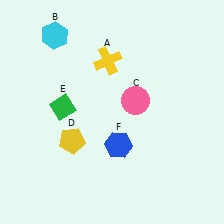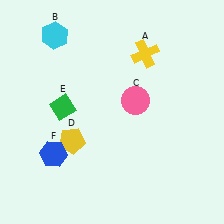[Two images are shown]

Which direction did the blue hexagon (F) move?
The blue hexagon (F) moved left.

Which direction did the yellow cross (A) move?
The yellow cross (A) moved right.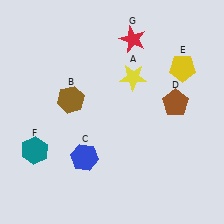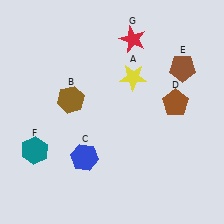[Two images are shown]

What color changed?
The pentagon (E) changed from yellow in Image 1 to brown in Image 2.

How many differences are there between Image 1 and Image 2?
There is 1 difference between the two images.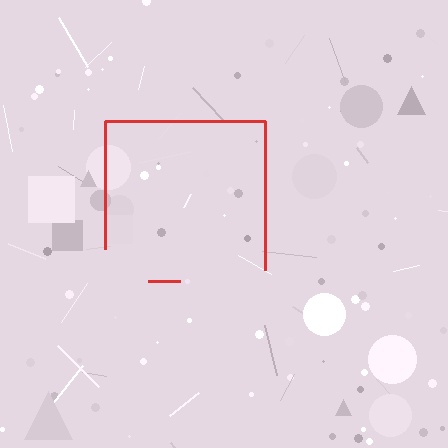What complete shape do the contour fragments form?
The contour fragments form a square.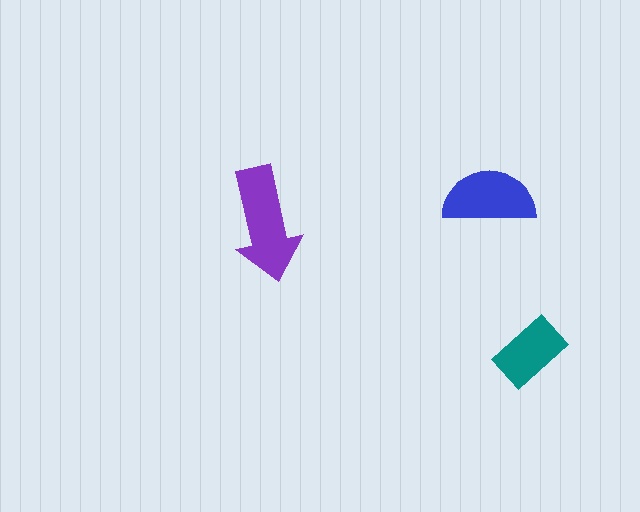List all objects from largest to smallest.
The purple arrow, the blue semicircle, the teal rectangle.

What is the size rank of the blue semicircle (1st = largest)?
2nd.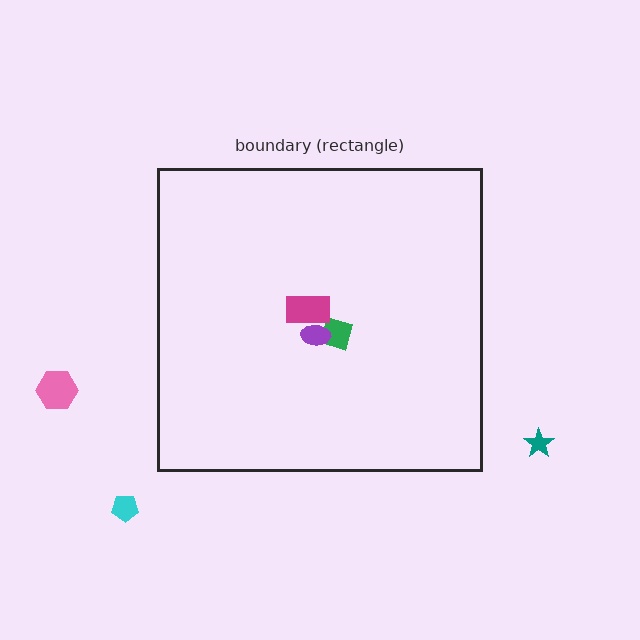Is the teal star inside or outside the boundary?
Outside.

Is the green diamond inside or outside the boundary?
Inside.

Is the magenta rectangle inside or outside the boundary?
Inside.